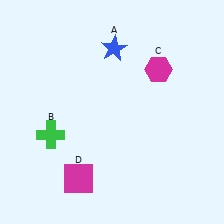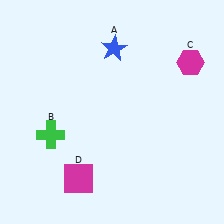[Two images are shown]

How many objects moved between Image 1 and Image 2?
1 object moved between the two images.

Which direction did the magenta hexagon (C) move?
The magenta hexagon (C) moved right.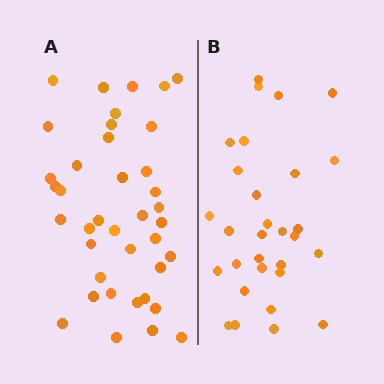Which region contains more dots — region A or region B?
Region A (the left region) has more dots.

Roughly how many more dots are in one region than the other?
Region A has roughly 8 or so more dots than region B.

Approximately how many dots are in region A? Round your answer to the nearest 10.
About 40 dots. (The exact count is 39, which rounds to 40.)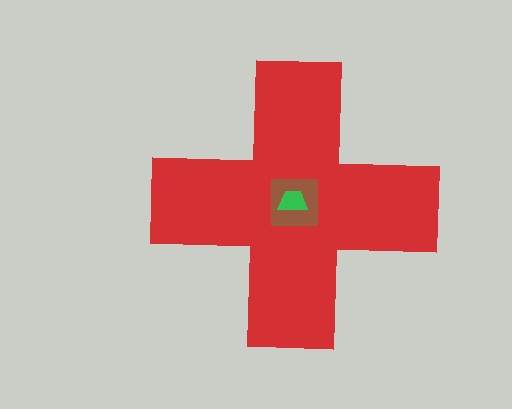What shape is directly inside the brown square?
The green trapezoid.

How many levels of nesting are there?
3.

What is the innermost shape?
The green trapezoid.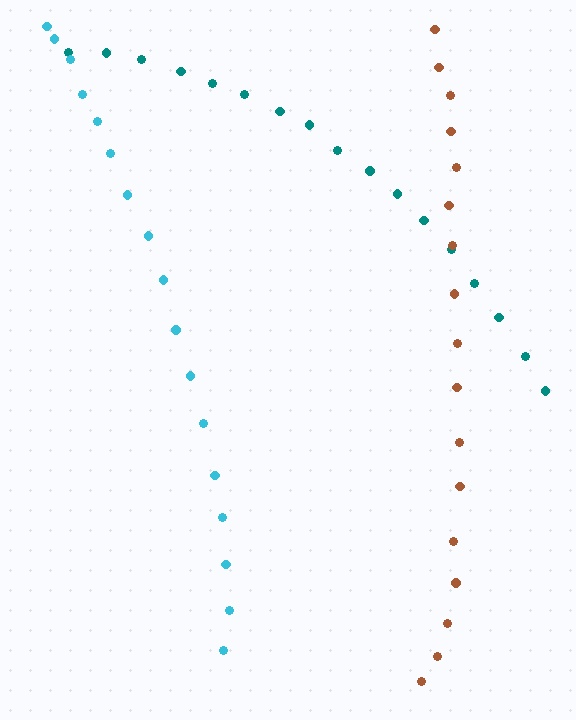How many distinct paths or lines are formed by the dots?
There are 3 distinct paths.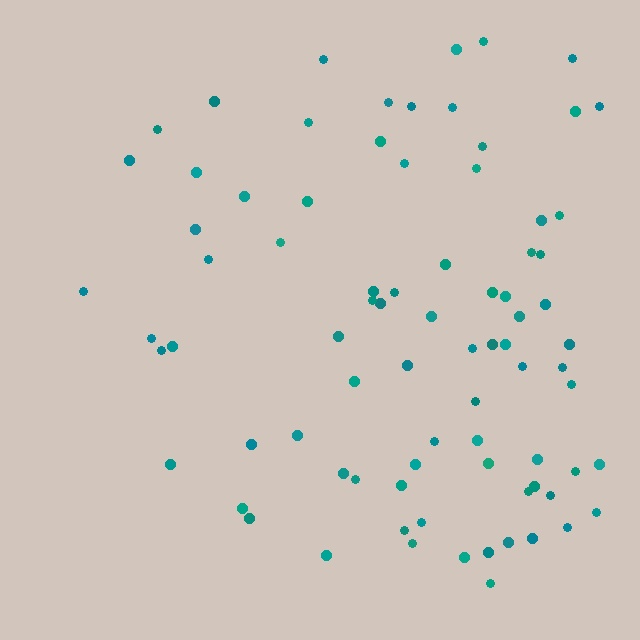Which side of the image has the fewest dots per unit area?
The left.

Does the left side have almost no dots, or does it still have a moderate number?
Still a moderate number, just noticeably fewer than the right.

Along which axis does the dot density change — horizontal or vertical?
Horizontal.